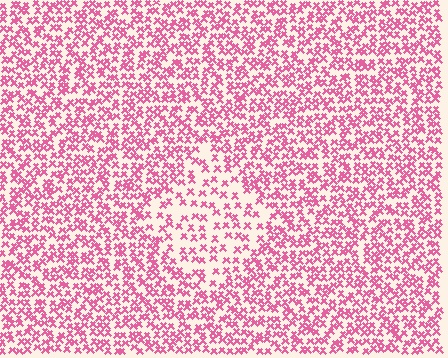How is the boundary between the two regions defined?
The boundary is defined by a change in element density (approximately 1.9x ratio). All elements are the same color, size, and shape.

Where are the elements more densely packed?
The elements are more densely packed outside the diamond boundary.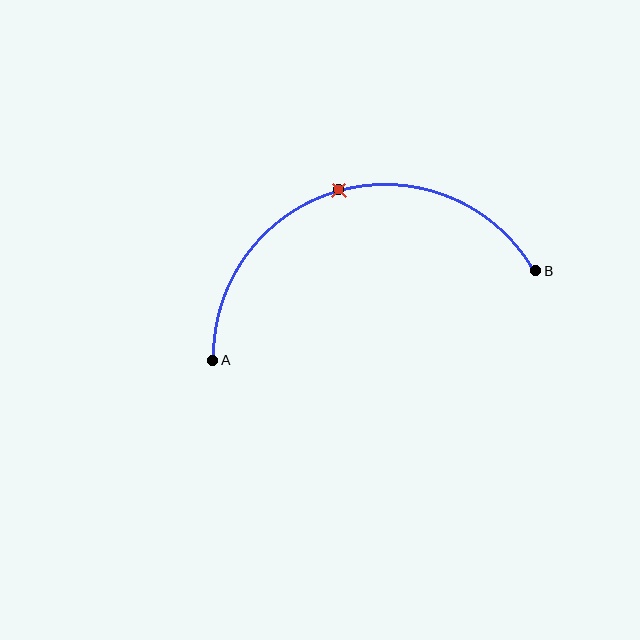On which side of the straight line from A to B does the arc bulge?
The arc bulges above the straight line connecting A and B.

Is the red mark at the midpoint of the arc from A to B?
Yes. The red mark lies on the arc at equal arc-length from both A and B — it is the arc midpoint.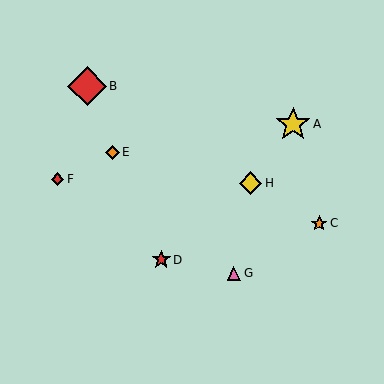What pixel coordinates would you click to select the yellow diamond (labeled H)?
Click at (251, 183) to select the yellow diamond H.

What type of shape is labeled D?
Shape D is a red star.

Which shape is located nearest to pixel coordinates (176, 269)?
The red star (labeled D) at (161, 260) is nearest to that location.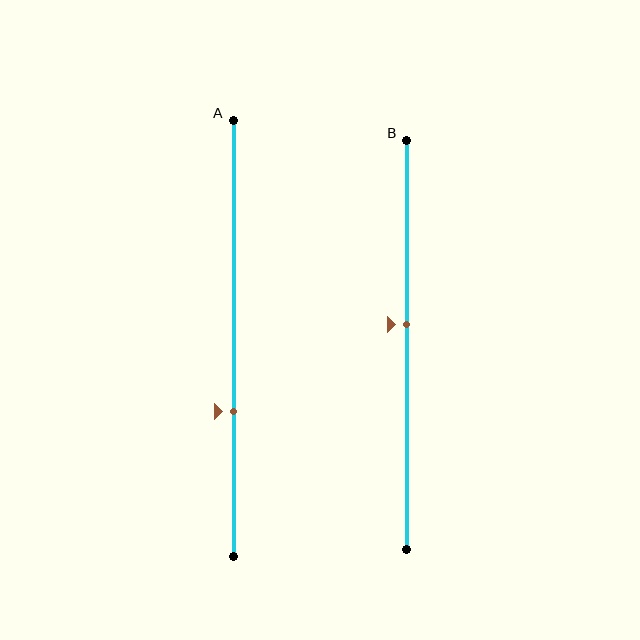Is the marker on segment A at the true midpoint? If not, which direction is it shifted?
No, the marker on segment A is shifted downward by about 17% of the segment length.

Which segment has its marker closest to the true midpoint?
Segment B has its marker closest to the true midpoint.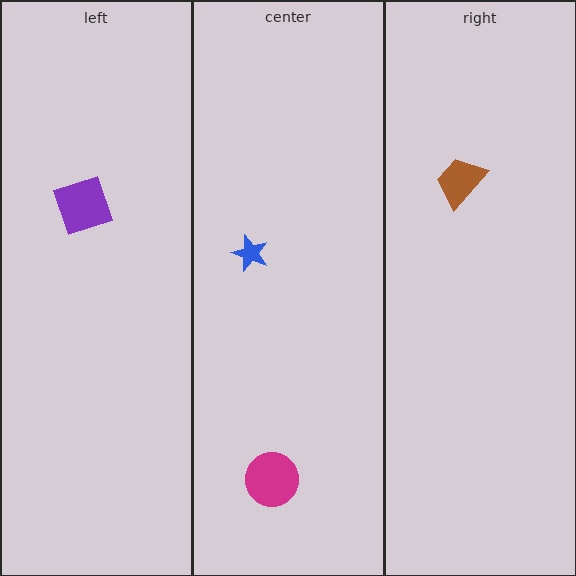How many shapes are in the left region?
1.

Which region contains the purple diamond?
The left region.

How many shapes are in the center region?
2.